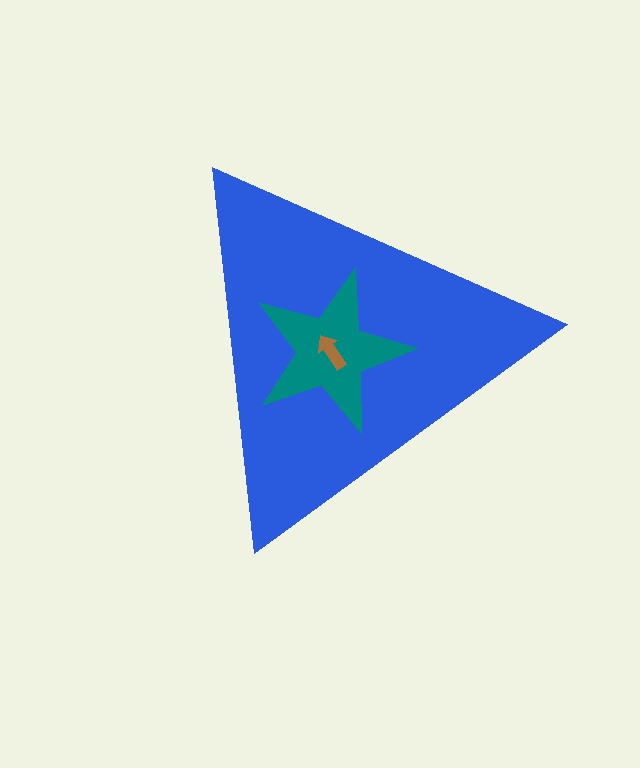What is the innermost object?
The brown arrow.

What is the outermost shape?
The blue triangle.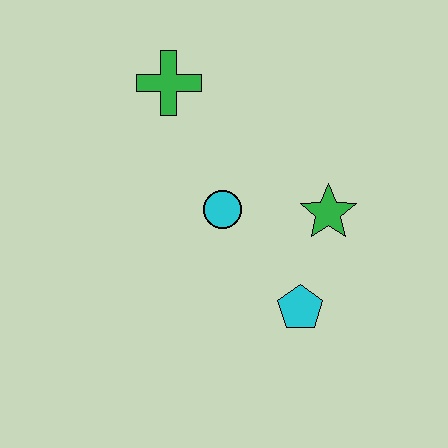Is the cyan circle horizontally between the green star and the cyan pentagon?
No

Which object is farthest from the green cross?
The cyan pentagon is farthest from the green cross.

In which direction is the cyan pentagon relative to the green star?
The cyan pentagon is below the green star.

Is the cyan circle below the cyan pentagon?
No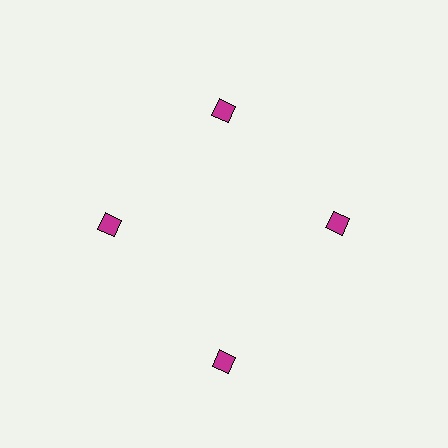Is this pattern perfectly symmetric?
No. The 4 magenta diamonds are arranged in a ring, but one element near the 6 o'clock position is pushed outward from the center, breaking the 4-fold rotational symmetry.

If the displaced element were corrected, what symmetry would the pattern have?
It would have 4-fold rotational symmetry — the pattern would map onto itself every 90 degrees.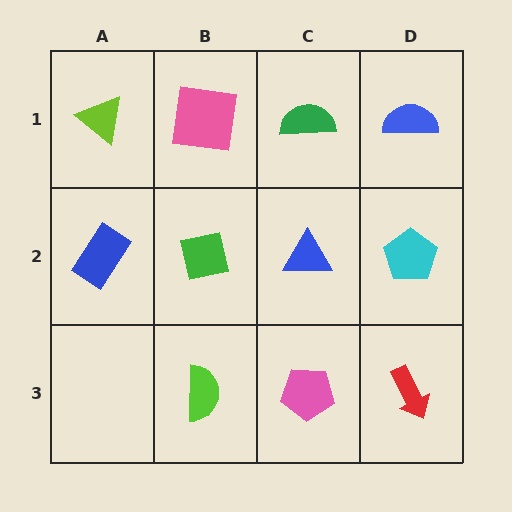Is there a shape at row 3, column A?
No, that cell is empty.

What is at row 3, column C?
A pink pentagon.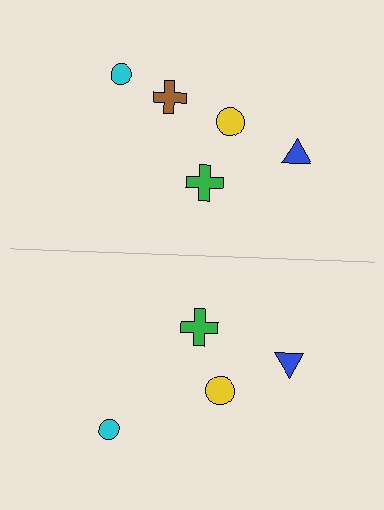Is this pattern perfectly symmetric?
No, the pattern is not perfectly symmetric. A brown cross is missing from the bottom side.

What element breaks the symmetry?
A brown cross is missing from the bottom side.